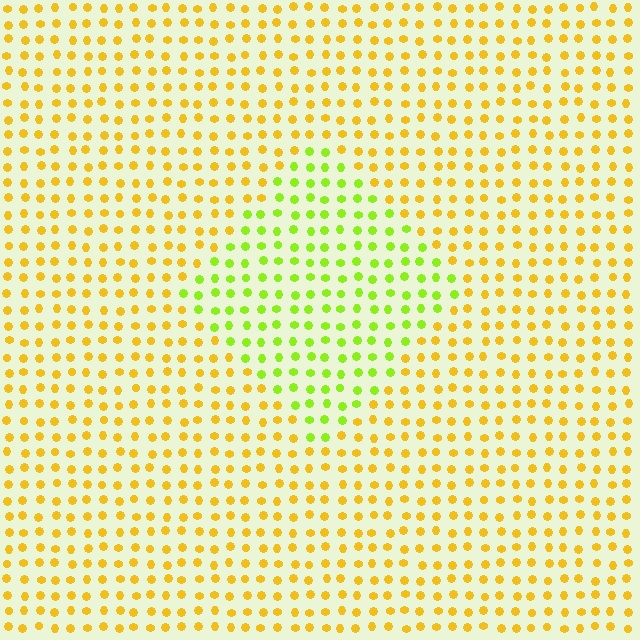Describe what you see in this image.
The image is filled with small yellow elements in a uniform arrangement. A diamond-shaped region is visible where the elements are tinted to a slightly different hue, forming a subtle color boundary.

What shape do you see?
I see a diamond.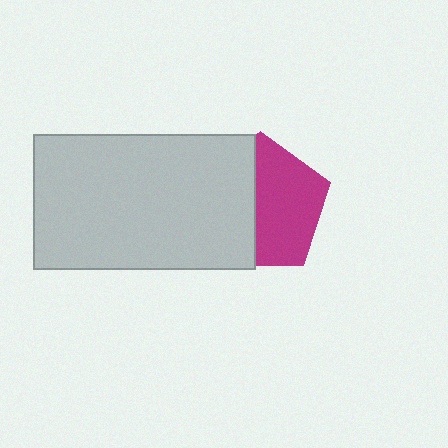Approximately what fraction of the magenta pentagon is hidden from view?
Roughly 45% of the magenta pentagon is hidden behind the light gray rectangle.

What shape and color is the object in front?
The object in front is a light gray rectangle.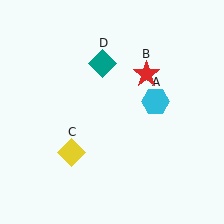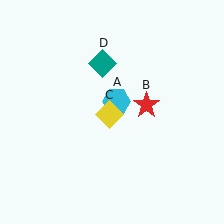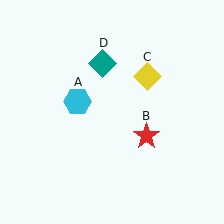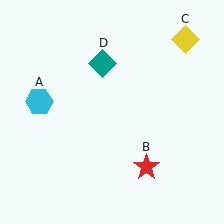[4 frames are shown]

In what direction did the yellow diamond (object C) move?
The yellow diamond (object C) moved up and to the right.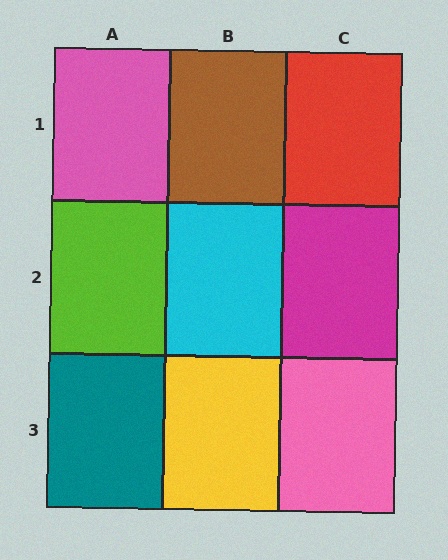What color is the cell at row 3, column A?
Teal.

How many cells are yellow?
1 cell is yellow.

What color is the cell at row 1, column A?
Pink.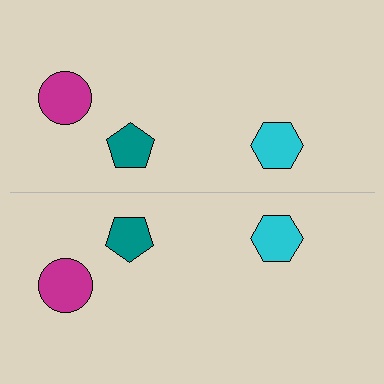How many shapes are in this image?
There are 6 shapes in this image.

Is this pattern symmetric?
Yes, this pattern has bilateral (reflection) symmetry.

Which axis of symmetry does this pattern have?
The pattern has a horizontal axis of symmetry running through the center of the image.